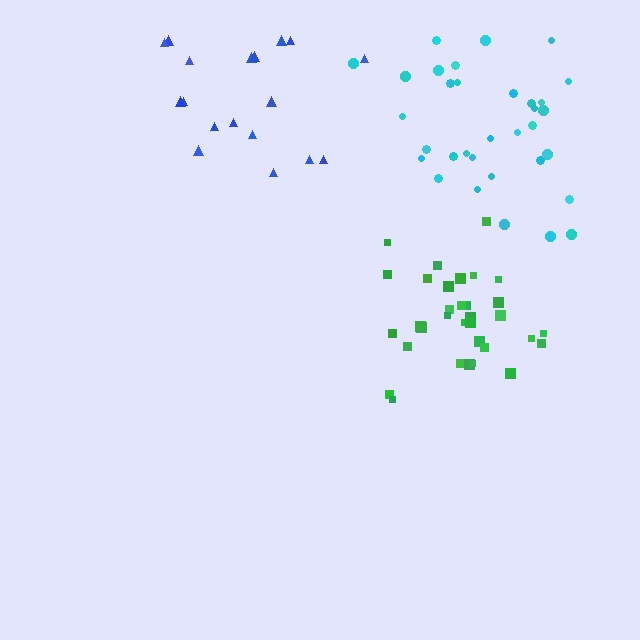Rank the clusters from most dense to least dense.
green, cyan, blue.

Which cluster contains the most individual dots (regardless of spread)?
Green (33).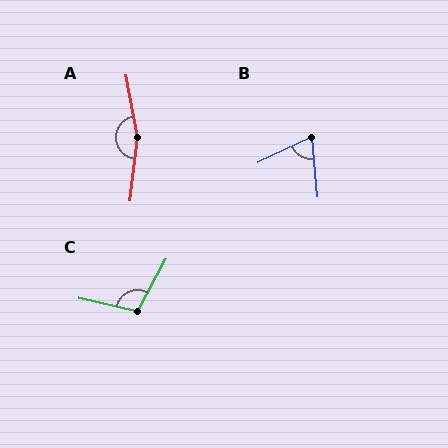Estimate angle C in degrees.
Approximately 106 degrees.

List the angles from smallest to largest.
B (70°), C (106°), A (163°).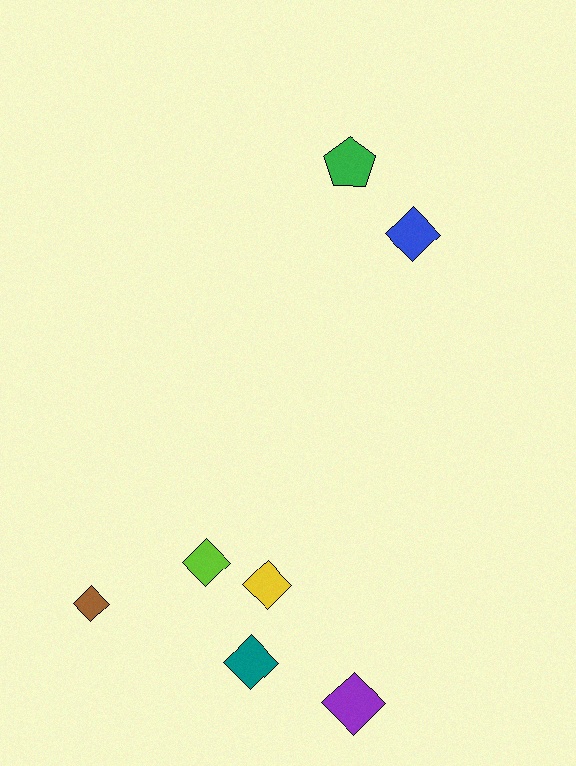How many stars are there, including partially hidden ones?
There are no stars.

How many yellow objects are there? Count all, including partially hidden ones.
There is 1 yellow object.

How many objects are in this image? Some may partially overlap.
There are 7 objects.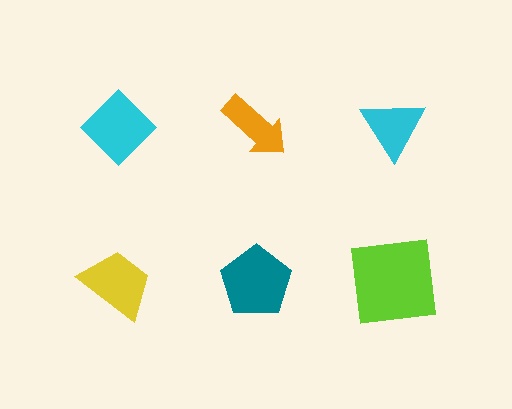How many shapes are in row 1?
3 shapes.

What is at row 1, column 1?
A cyan diamond.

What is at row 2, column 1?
A yellow trapezoid.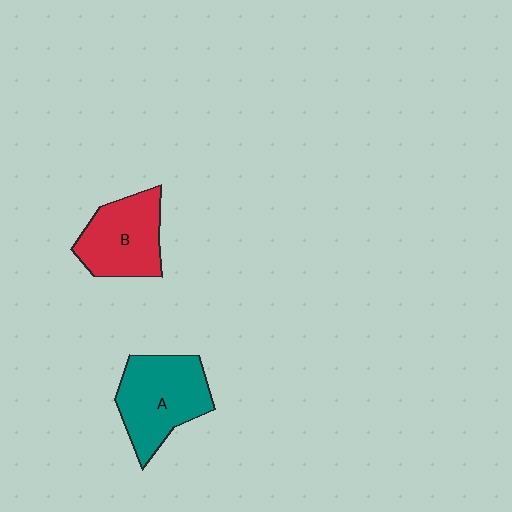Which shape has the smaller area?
Shape B (red).